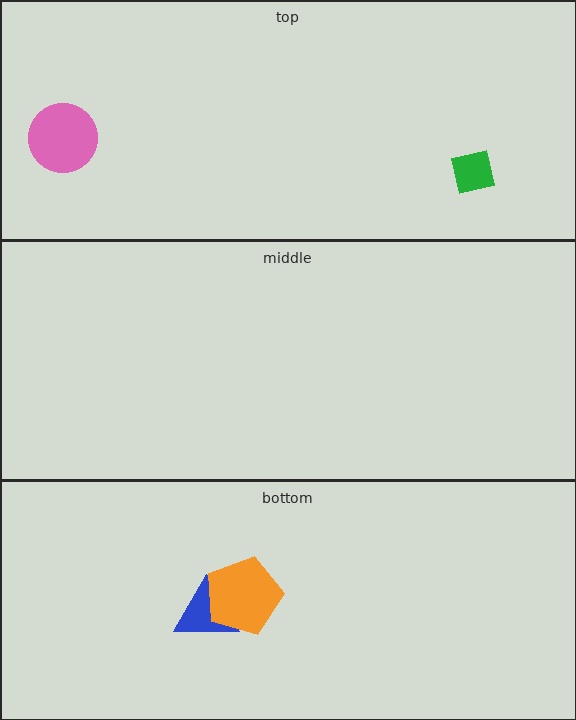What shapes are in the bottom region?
The blue triangle, the orange pentagon.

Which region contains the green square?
The top region.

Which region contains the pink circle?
The top region.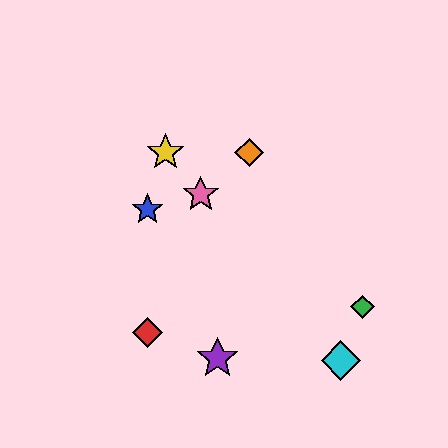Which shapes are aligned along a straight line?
The yellow star, the cyan diamond, the pink star are aligned along a straight line.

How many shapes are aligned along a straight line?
3 shapes (the yellow star, the cyan diamond, the pink star) are aligned along a straight line.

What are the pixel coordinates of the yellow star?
The yellow star is at (166, 152).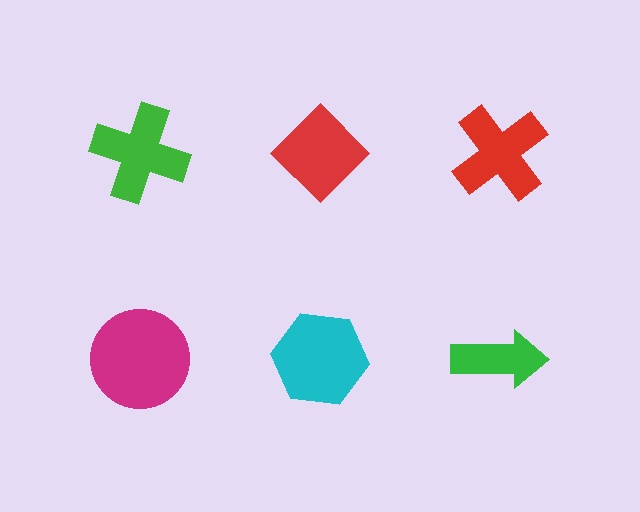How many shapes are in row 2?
3 shapes.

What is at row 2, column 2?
A cyan hexagon.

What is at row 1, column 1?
A green cross.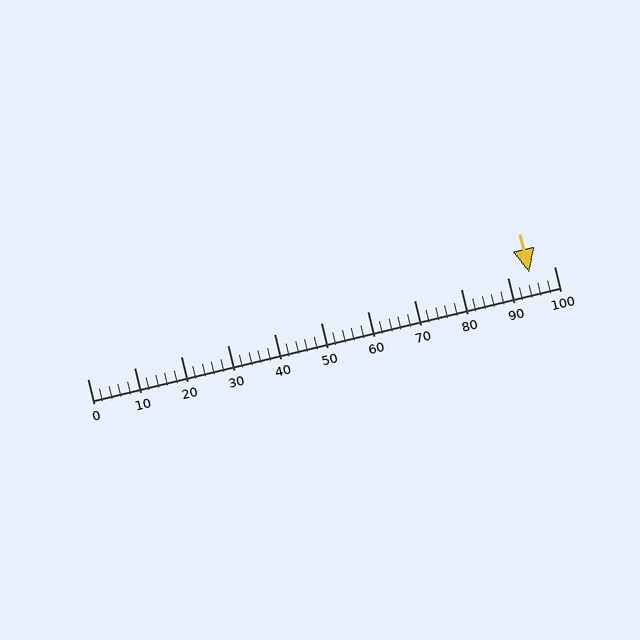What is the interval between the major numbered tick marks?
The major tick marks are spaced 10 units apart.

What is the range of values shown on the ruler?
The ruler shows values from 0 to 100.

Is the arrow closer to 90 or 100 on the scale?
The arrow is closer to 90.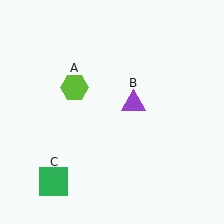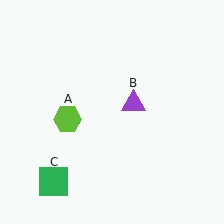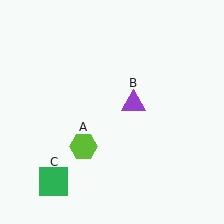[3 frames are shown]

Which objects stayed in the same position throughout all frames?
Purple triangle (object B) and green square (object C) remained stationary.